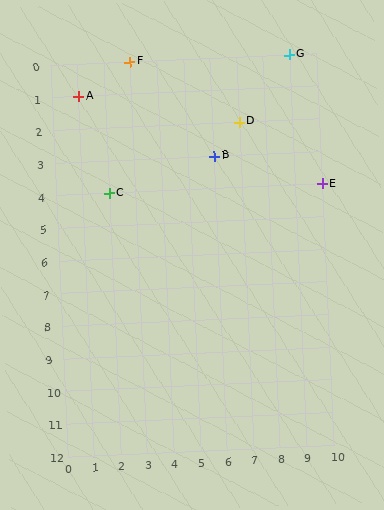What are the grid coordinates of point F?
Point F is at grid coordinates (3, 0).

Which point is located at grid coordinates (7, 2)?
Point D is at (7, 2).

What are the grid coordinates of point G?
Point G is at grid coordinates (9, 0).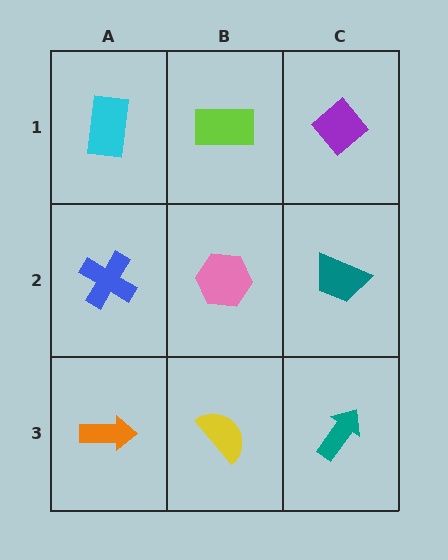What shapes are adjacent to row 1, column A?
A blue cross (row 2, column A), a lime rectangle (row 1, column B).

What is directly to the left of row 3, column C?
A yellow semicircle.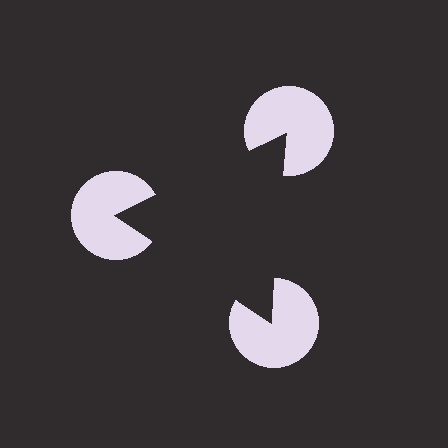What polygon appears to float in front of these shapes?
An illusory triangle — its edges are inferred from the aligned wedge cuts in the pac-man discs, not physically drawn.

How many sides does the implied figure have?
3 sides.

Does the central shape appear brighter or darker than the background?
It typically appears slightly darker than the background, even though no actual brightness change is drawn.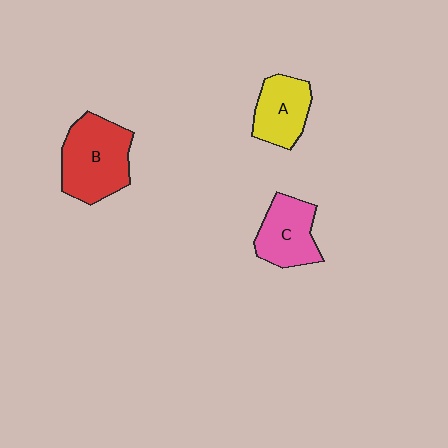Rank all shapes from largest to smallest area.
From largest to smallest: B (red), C (pink), A (yellow).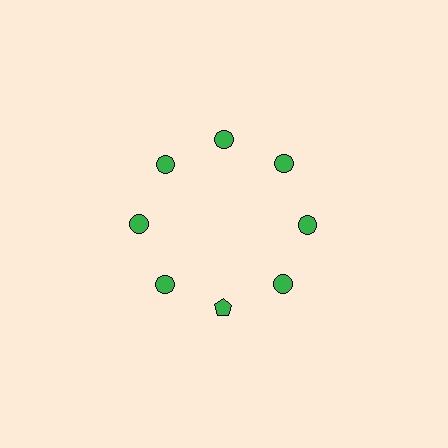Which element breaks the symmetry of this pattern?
The green pentagon at roughly the 6 o'clock position breaks the symmetry. All other shapes are green circles.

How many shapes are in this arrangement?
There are 8 shapes arranged in a ring pattern.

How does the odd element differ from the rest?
It has a different shape: pentagon instead of circle.